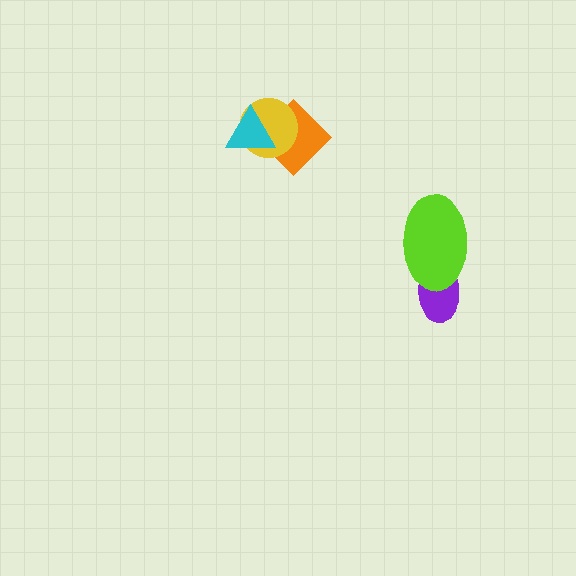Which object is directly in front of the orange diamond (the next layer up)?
The yellow circle is directly in front of the orange diamond.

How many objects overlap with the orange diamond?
2 objects overlap with the orange diamond.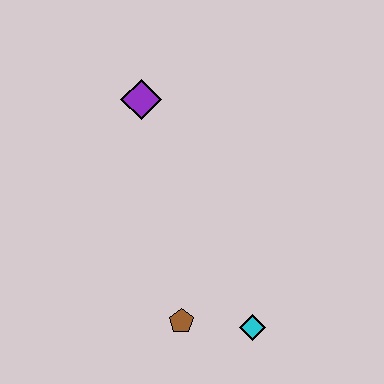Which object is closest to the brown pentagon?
The cyan diamond is closest to the brown pentagon.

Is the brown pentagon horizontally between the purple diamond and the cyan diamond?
Yes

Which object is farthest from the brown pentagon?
The purple diamond is farthest from the brown pentagon.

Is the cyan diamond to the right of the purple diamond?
Yes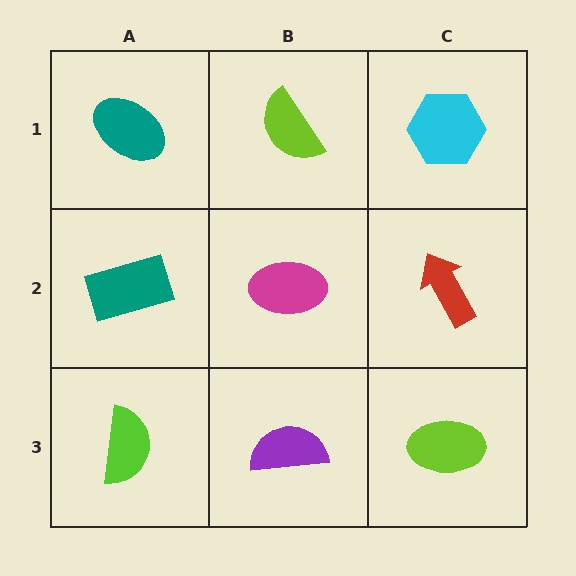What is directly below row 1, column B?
A magenta ellipse.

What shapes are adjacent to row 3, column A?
A teal rectangle (row 2, column A), a purple semicircle (row 3, column B).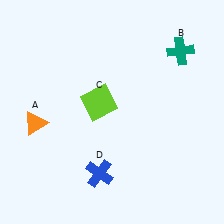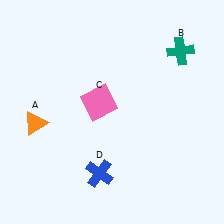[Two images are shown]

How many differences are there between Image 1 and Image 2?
There is 1 difference between the two images.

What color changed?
The square (C) changed from lime in Image 1 to pink in Image 2.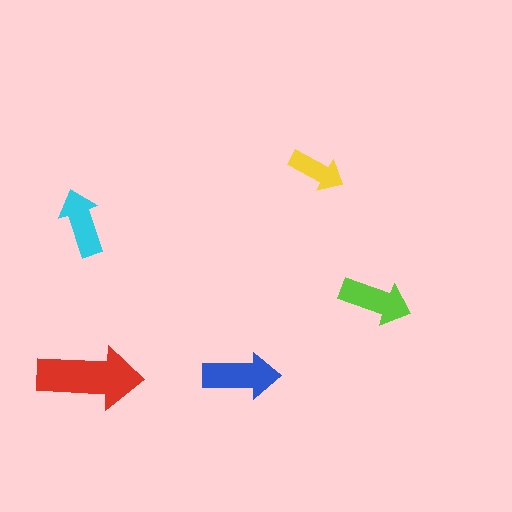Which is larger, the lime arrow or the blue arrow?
The blue one.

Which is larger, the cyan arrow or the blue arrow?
The blue one.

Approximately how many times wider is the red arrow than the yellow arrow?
About 2 times wider.